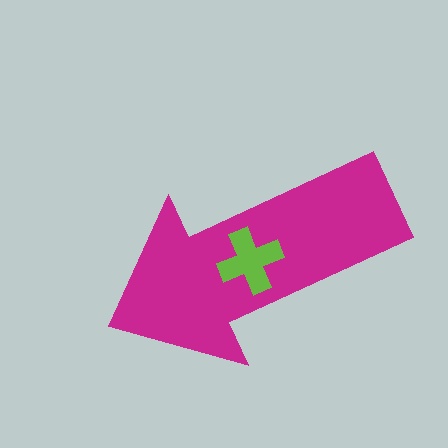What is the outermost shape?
The magenta arrow.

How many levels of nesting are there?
2.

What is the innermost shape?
The lime cross.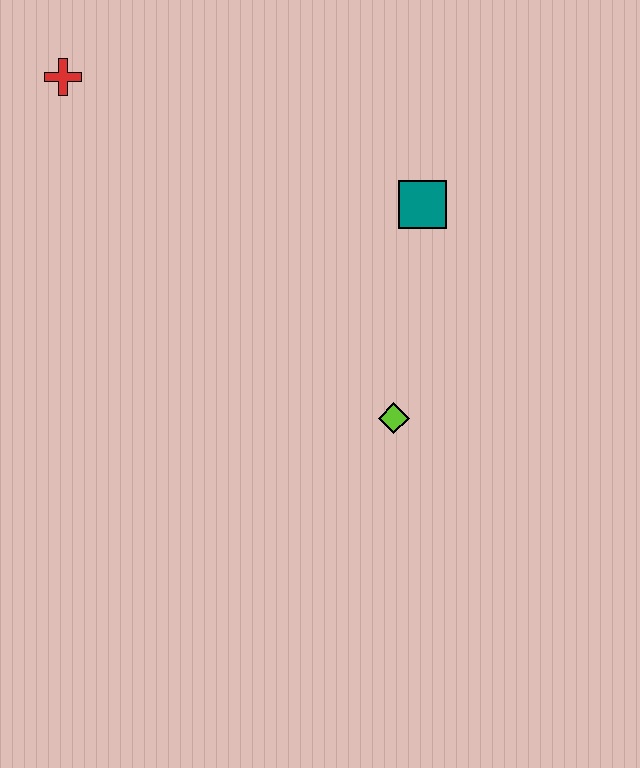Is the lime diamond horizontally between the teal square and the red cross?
Yes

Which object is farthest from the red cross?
The lime diamond is farthest from the red cross.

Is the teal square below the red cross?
Yes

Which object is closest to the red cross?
The teal square is closest to the red cross.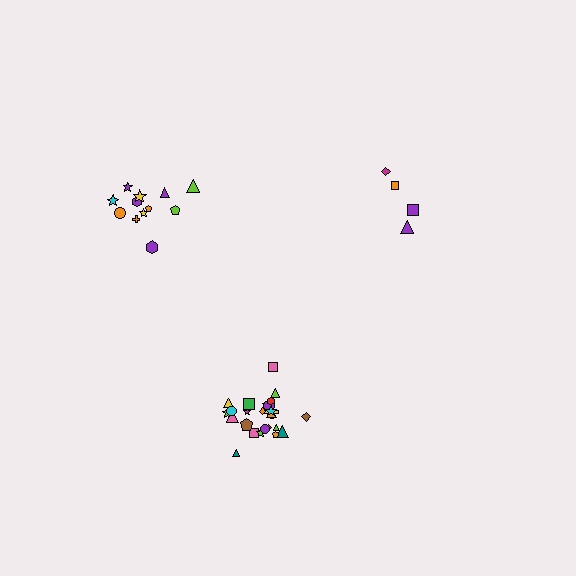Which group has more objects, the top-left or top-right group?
The top-left group.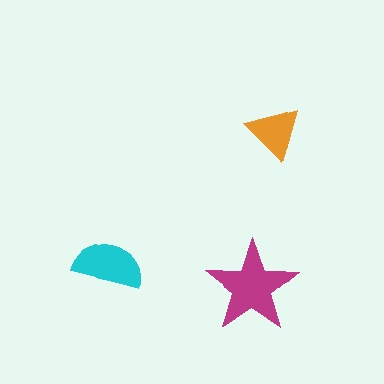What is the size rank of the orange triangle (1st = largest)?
3rd.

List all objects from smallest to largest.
The orange triangle, the cyan semicircle, the magenta star.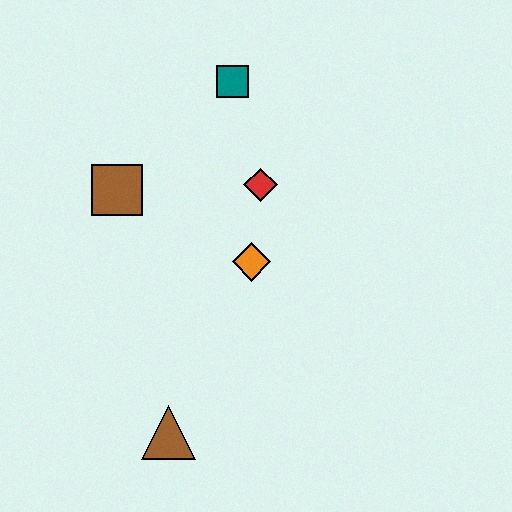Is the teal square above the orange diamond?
Yes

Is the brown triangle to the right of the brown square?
Yes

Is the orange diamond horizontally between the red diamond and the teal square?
Yes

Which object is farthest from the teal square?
The brown triangle is farthest from the teal square.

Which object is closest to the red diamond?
The orange diamond is closest to the red diamond.